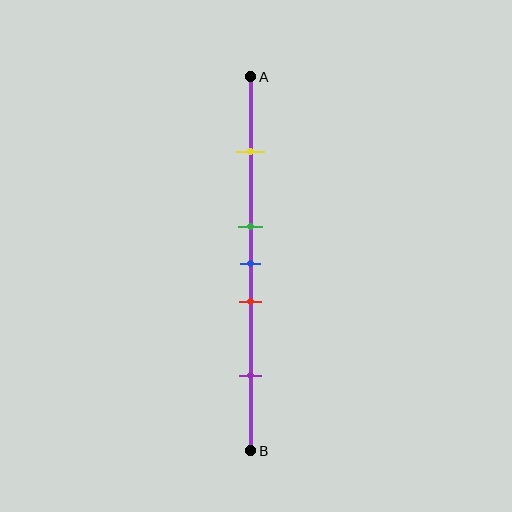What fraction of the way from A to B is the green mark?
The green mark is approximately 40% (0.4) of the way from A to B.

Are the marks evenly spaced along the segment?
No, the marks are not evenly spaced.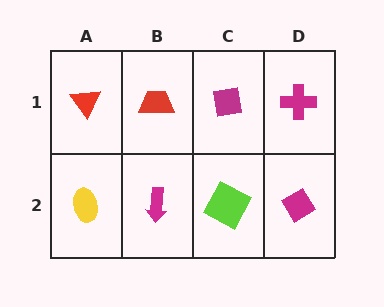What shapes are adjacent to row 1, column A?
A yellow ellipse (row 2, column A), a red trapezoid (row 1, column B).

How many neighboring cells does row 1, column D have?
2.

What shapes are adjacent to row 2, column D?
A magenta cross (row 1, column D), a lime square (row 2, column C).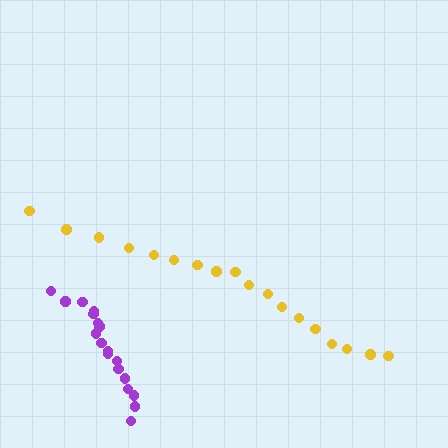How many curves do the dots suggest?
There are 2 distinct paths.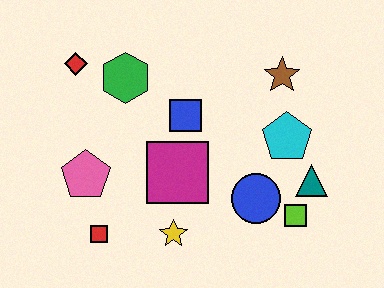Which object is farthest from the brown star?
The red square is farthest from the brown star.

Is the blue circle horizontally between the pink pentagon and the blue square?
No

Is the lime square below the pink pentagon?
Yes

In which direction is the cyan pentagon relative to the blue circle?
The cyan pentagon is above the blue circle.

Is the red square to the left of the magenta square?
Yes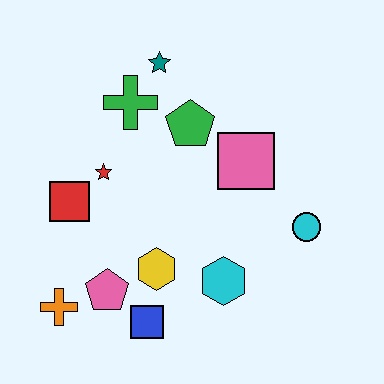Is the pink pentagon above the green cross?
No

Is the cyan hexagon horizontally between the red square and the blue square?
No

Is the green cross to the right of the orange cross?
Yes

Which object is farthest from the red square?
The cyan circle is farthest from the red square.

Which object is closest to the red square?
The red star is closest to the red square.